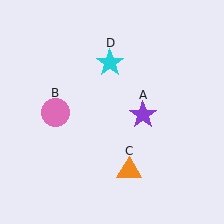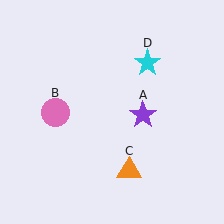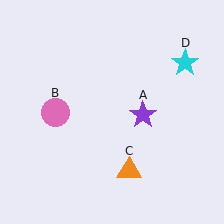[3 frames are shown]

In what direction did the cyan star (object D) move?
The cyan star (object D) moved right.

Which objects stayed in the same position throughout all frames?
Purple star (object A) and pink circle (object B) and orange triangle (object C) remained stationary.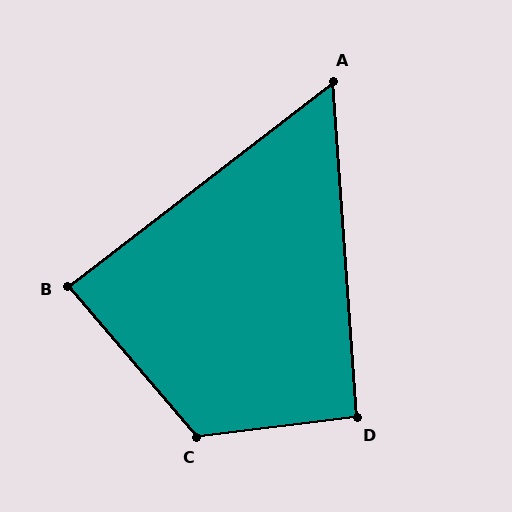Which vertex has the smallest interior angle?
A, at approximately 57 degrees.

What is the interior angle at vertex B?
Approximately 87 degrees (approximately right).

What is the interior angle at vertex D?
Approximately 93 degrees (approximately right).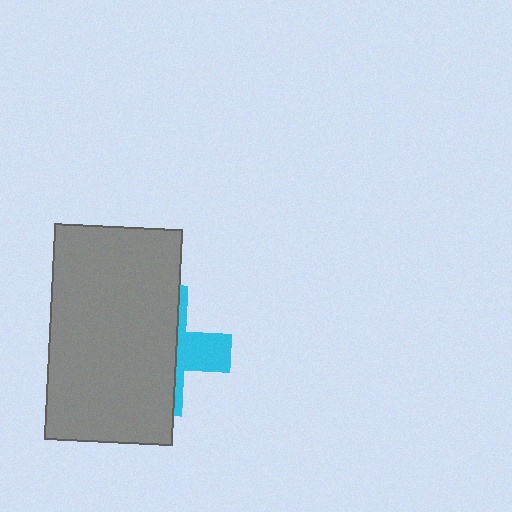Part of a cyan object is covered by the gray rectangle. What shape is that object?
It is a cross.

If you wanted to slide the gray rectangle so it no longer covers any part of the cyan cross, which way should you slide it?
Slide it left — that is the most direct way to separate the two shapes.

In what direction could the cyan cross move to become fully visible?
The cyan cross could move right. That would shift it out from behind the gray rectangle entirely.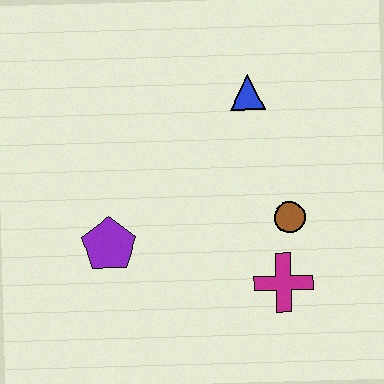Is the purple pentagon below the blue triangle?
Yes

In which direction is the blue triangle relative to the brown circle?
The blue triangle is above the brown circle.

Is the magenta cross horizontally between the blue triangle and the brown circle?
Yes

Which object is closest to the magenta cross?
The brown circle is closest to the magenta cross.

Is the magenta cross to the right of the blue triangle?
Yes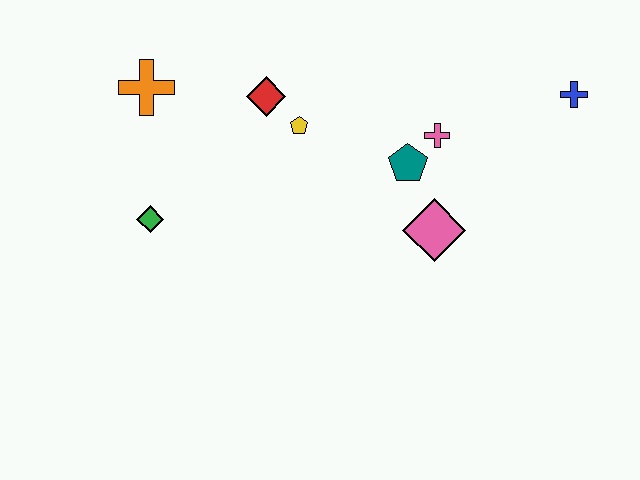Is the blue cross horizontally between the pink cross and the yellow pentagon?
No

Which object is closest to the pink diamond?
The teal pentagon is closest to the pink diamond.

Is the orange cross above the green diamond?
Yes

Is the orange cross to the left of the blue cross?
Yes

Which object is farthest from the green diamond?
The blue cross is farthest from the green diamond.